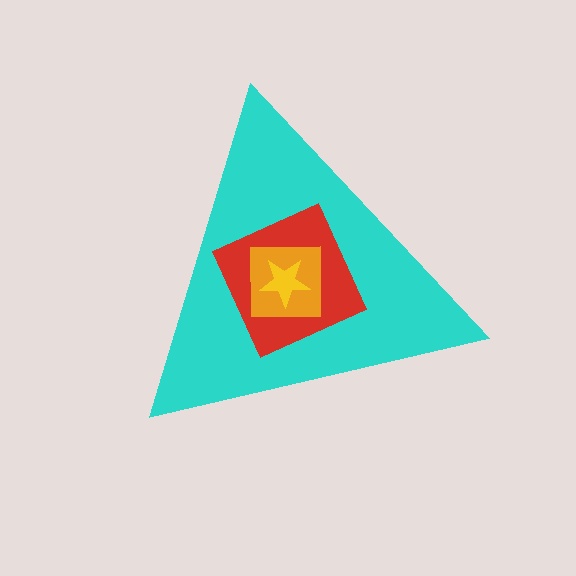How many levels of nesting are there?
4.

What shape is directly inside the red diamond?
The orange square.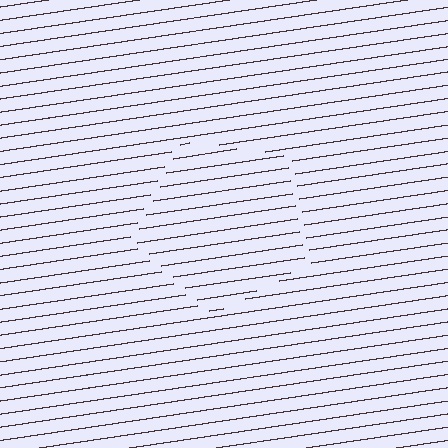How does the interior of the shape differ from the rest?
The interior of the shape contains the same grating, shifted by half a period — the contour is defined by the phase discontinuity where line-ends from the inner and outer gratings abut.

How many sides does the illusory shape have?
5 sides — the line-ends trace a pentagon.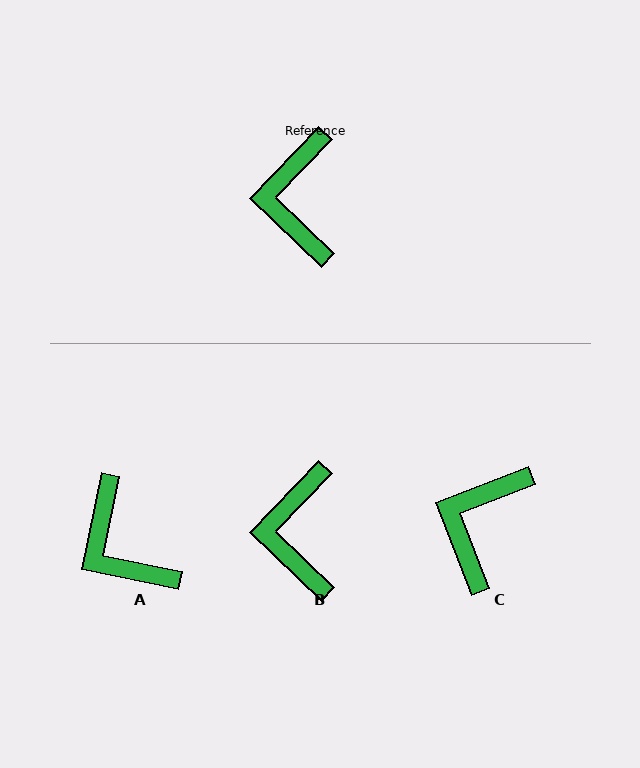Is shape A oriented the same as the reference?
No, it is off by about 32 degrees.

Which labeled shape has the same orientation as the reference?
B.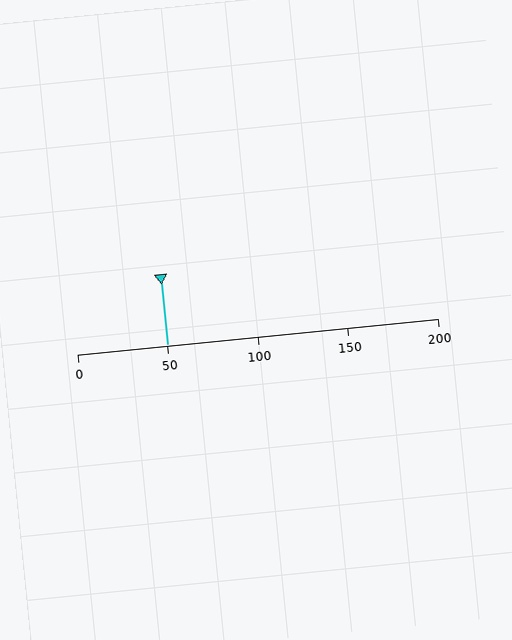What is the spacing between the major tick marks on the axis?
The major ticks are spaced 50 apart.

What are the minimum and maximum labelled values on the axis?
The axis runs from 0 to 200.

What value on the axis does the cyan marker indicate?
The marker indicates approximately 50.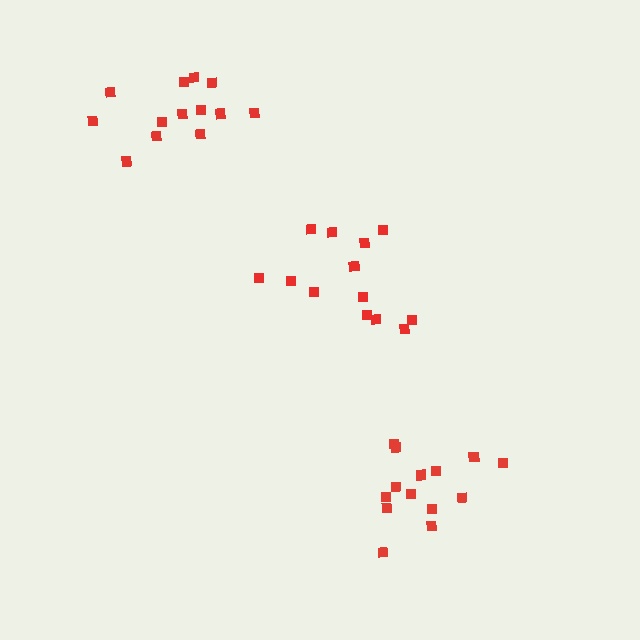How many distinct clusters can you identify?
There are 3 distinct clusters.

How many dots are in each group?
Group 1: 14 dots, Group 2: 14 dots, Group 3: 13 dots (41 total).